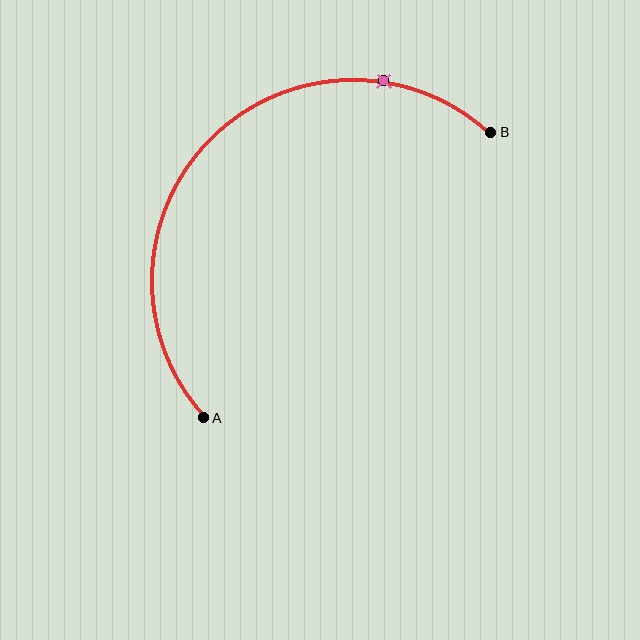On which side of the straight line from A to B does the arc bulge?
The arc bulges above and to the left of the straight line connecting A and B.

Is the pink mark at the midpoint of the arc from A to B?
No. The pink mark lies on the arc but is closer to endpoint B. The arc midpoint would be at the point on the curve equidistant along the arc from both A and B.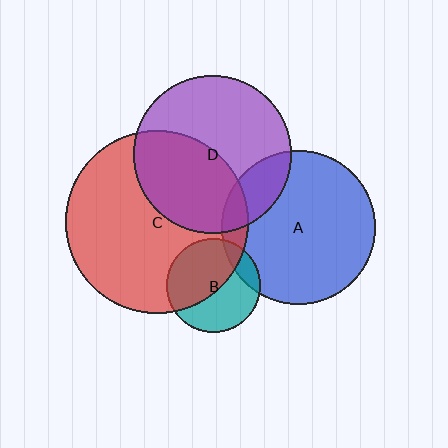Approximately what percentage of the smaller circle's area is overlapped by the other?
Approximately 15%.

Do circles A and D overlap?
Yes.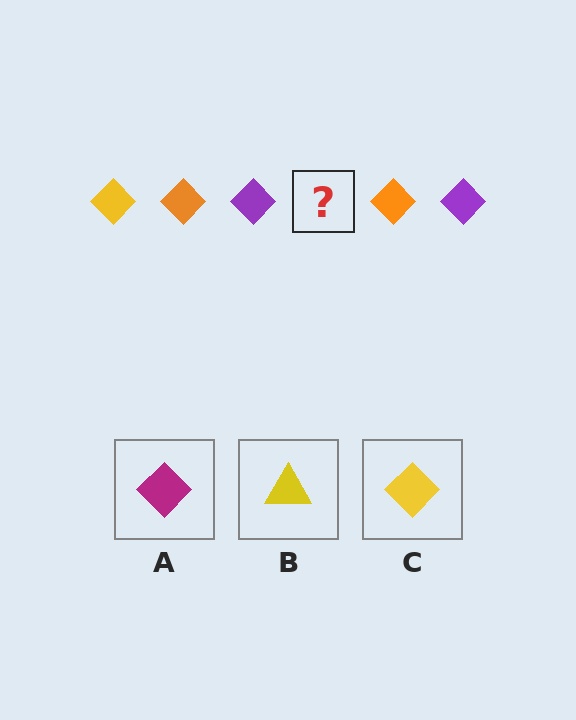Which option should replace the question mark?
Option C.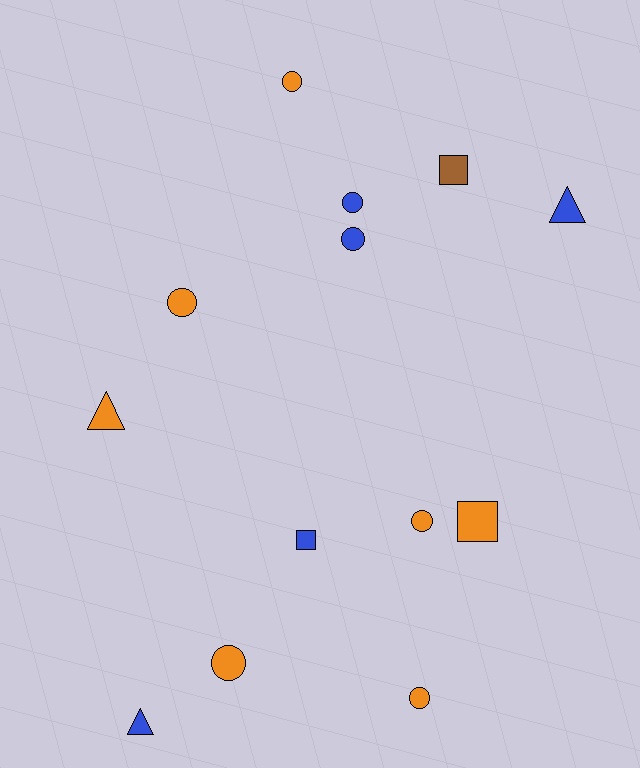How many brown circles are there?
There are no brown circles.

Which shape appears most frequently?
Circle, with 7 objects.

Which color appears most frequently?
Orange, with 7 objects.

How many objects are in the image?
There are 13 objects.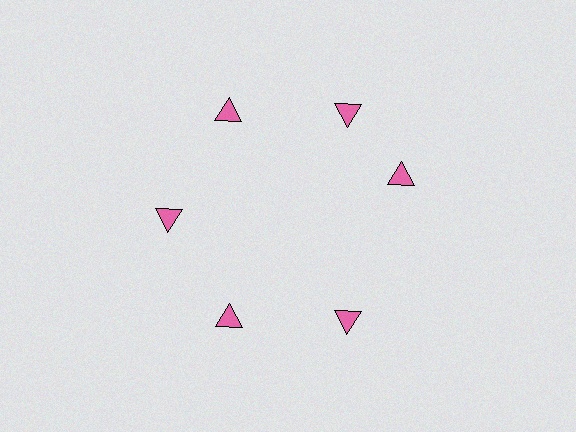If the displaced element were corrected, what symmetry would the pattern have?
It would have 6-fold rotational symmetry — the pattern would map onto itself every 60 degrees.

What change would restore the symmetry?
The symmetry would be restored by rotating it back into even spacing with its neighbors so that all 6 triangles sit at equal angles and equal distance from the center.